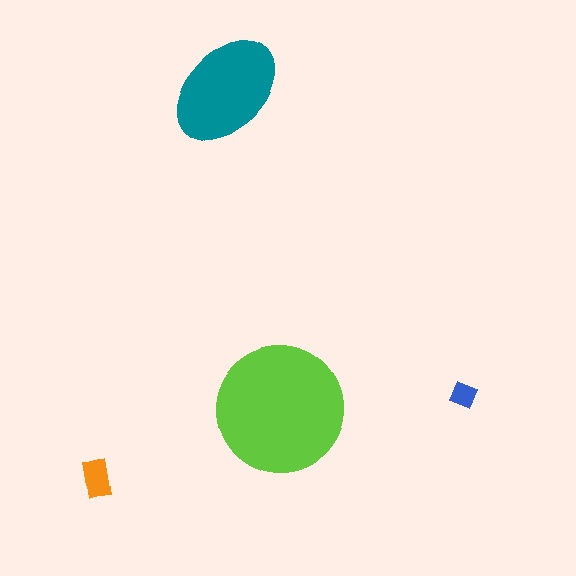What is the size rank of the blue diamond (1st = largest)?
4th.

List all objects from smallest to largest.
The blue diamond, the orange rectangle, the teal ellipse, the lime circle.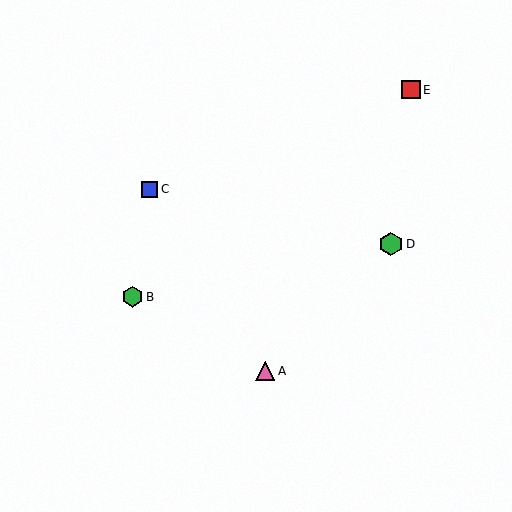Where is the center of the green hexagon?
The center of the green hexagon is at (391, 244).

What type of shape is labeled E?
Shape E is a red square.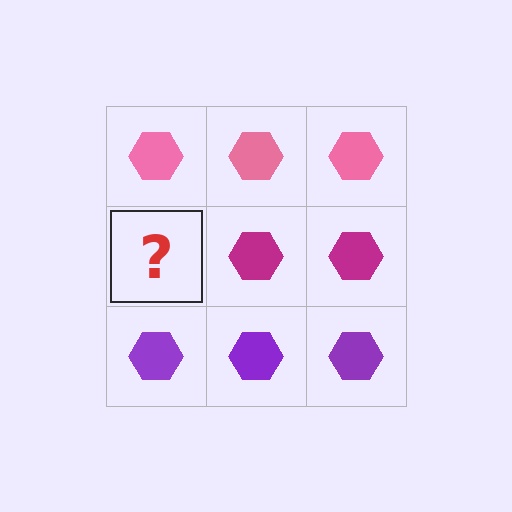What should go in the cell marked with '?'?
The missing cell should contain a magenta hexagon.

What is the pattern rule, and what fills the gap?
The rule is that each row has a consistent color. The gap should be filled with a magenta hexagon.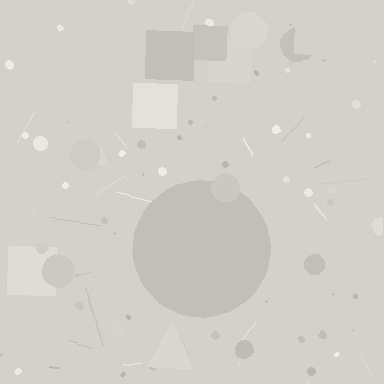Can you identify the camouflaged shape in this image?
The camouflaged shape is a circle.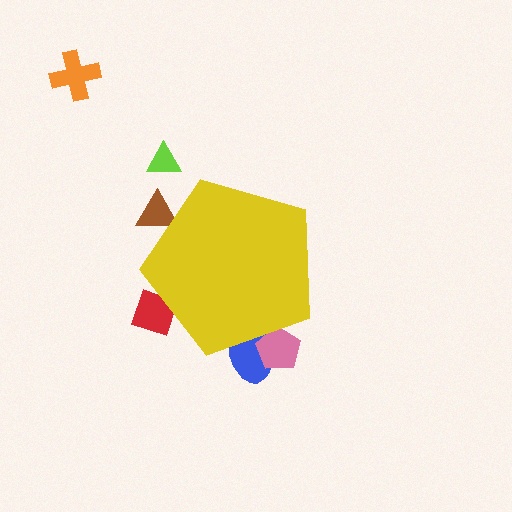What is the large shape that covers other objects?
A yellow pentagon.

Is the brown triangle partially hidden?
Yes, the brown triangle is partially hidden behind the yellow pentagon.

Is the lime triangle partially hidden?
No, the lime triangle is fully visible.